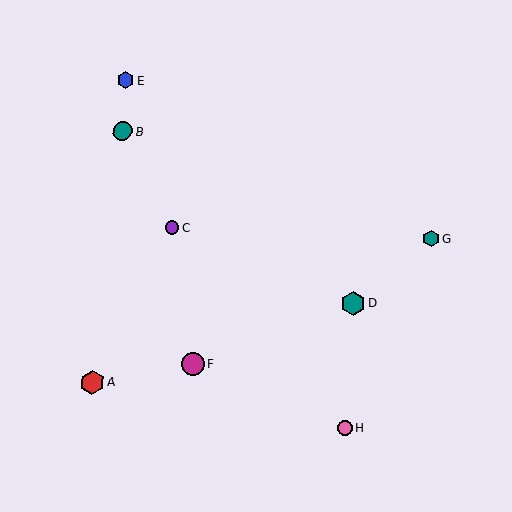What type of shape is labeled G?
Shape G is a teal hexagon.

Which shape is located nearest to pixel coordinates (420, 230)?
The teal hexagon (labeled G) at (431, 238) is nearest to that location.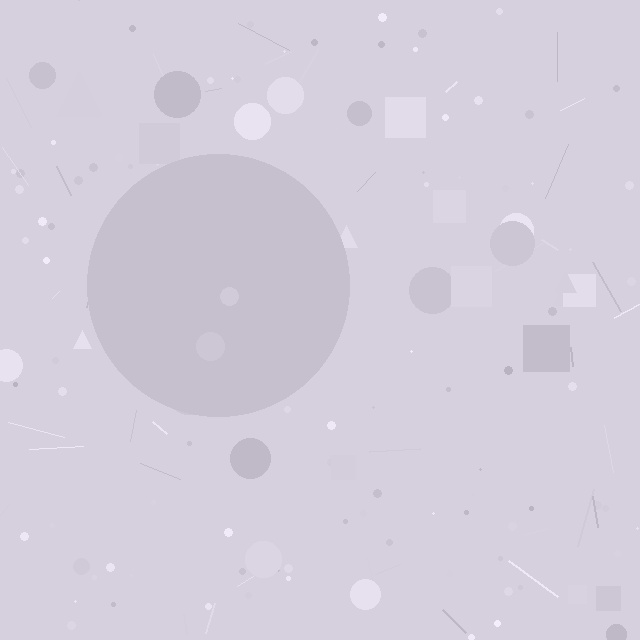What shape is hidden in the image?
A circle is hidden in the image.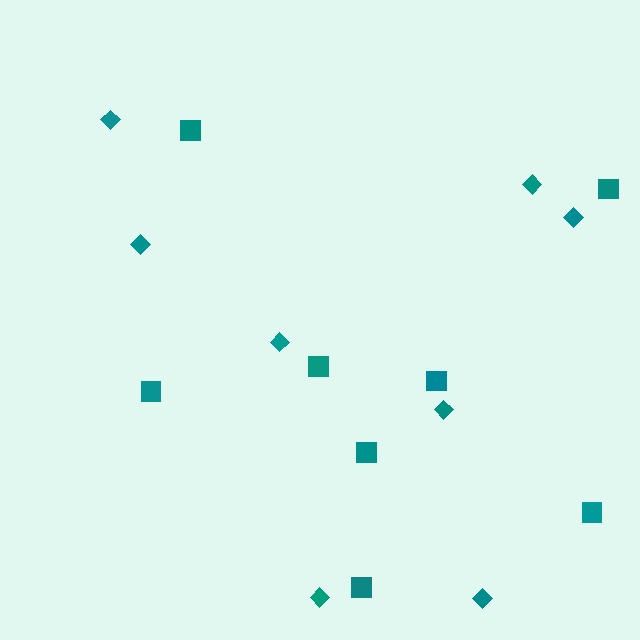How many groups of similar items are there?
There are 2 groups: one group of squares (8) and one group of diamonds (8).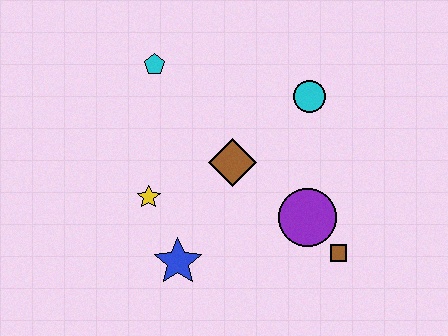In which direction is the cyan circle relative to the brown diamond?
The cyan circle is to the right of the brown diamond.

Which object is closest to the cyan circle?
The brown diamond is closest to the cyan circle.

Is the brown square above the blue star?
Yes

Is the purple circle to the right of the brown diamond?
Yes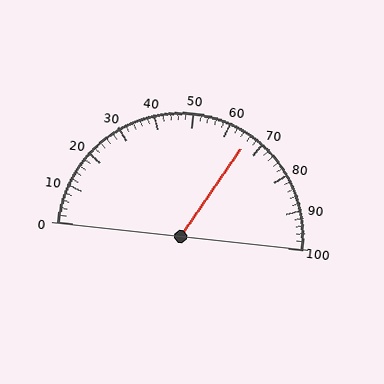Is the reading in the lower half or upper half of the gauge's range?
The reading is in the upper half of the range (0 to 100).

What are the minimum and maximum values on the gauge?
The gauge ranges from 0 to 100.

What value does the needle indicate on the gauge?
The needle indicates approximately 66.